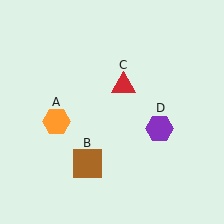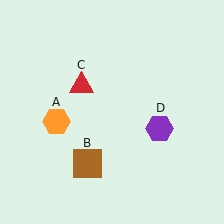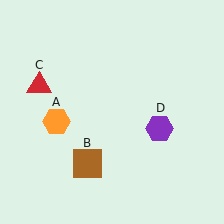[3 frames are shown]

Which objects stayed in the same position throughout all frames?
Orange hexagon (object A) and brown square (object B) and purple hexagon (object D) remained stationary.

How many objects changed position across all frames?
1 object changed position: red triangle (object C).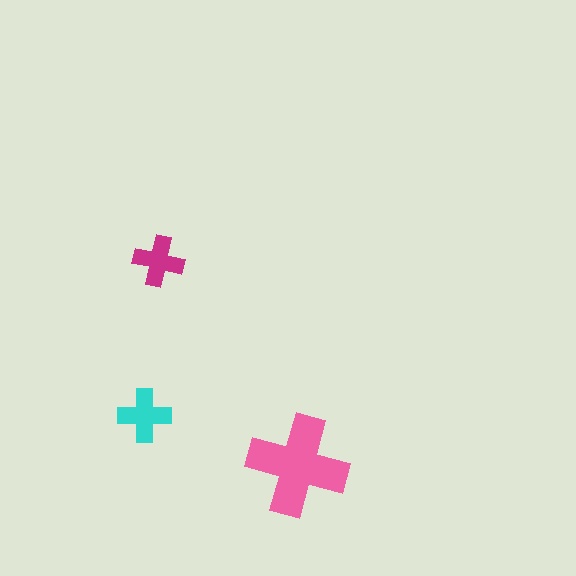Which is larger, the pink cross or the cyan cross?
The pink one.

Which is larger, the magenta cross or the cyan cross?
The cyan one.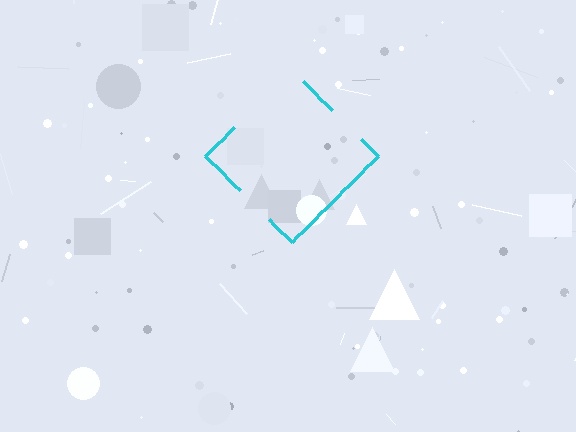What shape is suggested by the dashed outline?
The dashed outline suggests a diamond.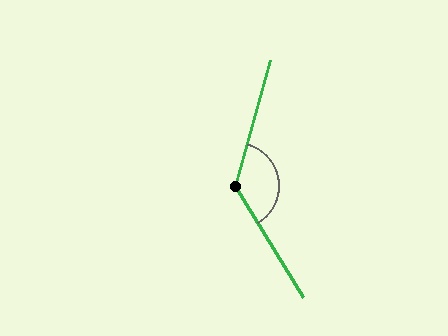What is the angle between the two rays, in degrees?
Approximately 133 degrees.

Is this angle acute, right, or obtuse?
It is obtuse.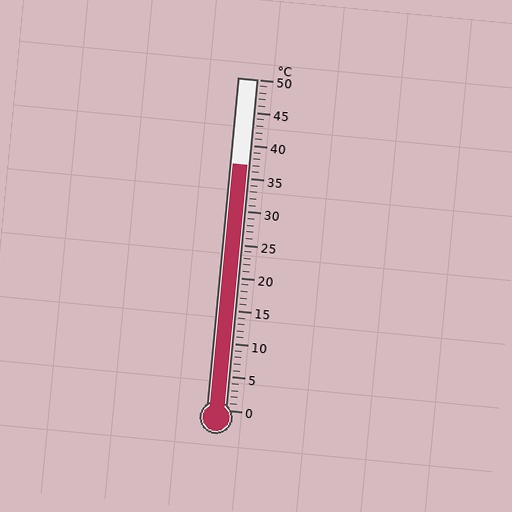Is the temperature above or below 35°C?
The temperature is above 35°C.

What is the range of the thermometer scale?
The thermometer scale ranges from 0°C to 50°C.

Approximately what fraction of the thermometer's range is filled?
The thermometer is filled to approximately 75% of its range.